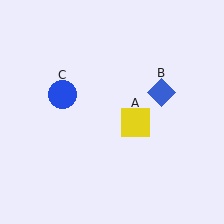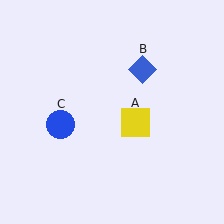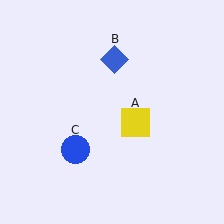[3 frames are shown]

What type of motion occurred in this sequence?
The blue diamond (object B), blue circle (object C) rotated counterclockwise around the center of the scene.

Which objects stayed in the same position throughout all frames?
Yellow square (object A) remained stationary.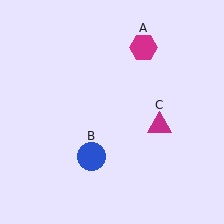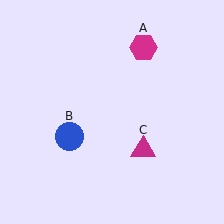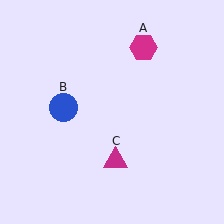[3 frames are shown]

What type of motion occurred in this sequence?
The blue circle (object B), magenta triangle (object C) rotated clockwise around the center of the scene.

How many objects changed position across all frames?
2 objects changed position: blue circle (object B), magenta triangle (object C).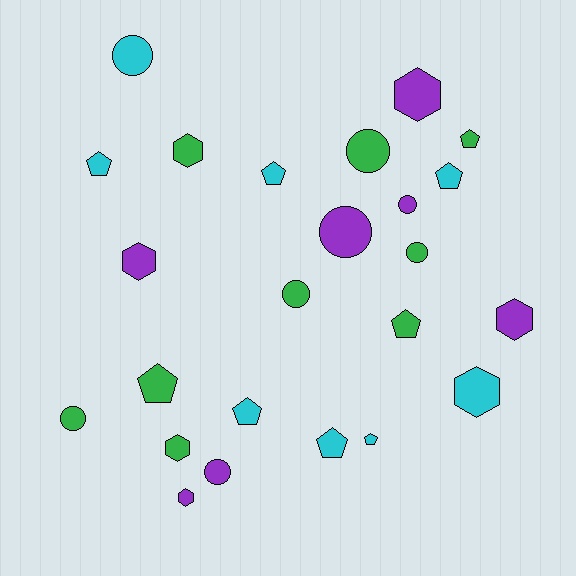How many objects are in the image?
There are 24 objects.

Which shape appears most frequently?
Pentagon, with 9 objects.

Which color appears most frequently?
Green, with 9 objects.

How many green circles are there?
There are 4 green circles.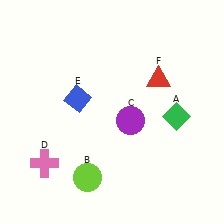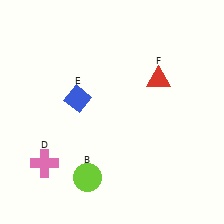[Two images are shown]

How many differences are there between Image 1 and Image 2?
There are 2 differences between the two images.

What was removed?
The green diamond (A), the purple circle (C) were removed in Image 2.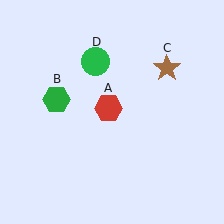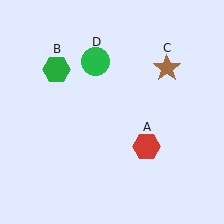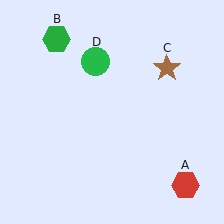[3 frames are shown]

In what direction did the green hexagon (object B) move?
The green hexagon (object B) moved up.